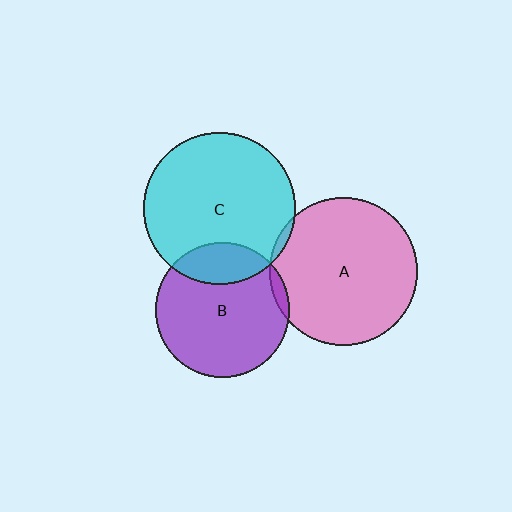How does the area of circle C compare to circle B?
Approximately 1.3 times.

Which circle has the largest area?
Circle C (cyan).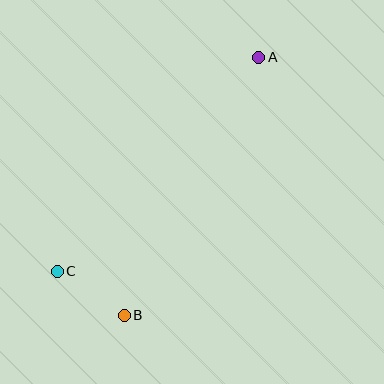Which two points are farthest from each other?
Points A and C are farthest from each other.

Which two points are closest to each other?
Points B and C are closest to each other.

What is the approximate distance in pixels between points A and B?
The distance between A and B is approximately 291 pixels.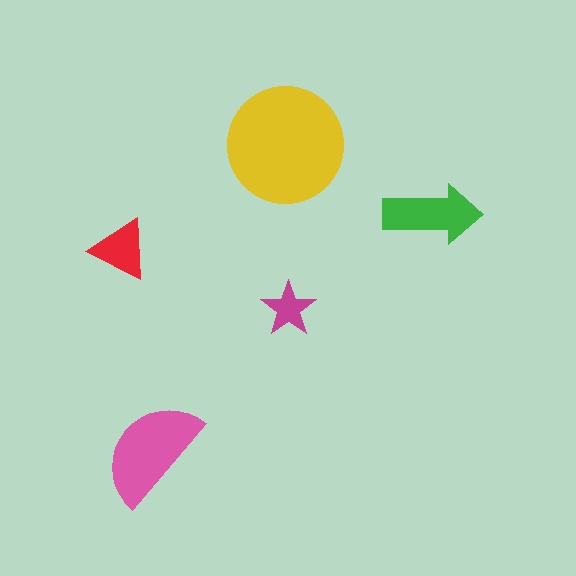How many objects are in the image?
There are 5 objects in the image.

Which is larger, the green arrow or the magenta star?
The green arrow.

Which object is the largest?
The yellow circle.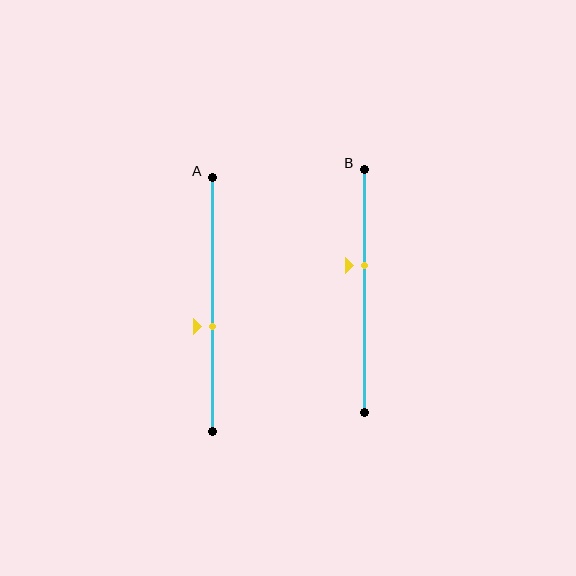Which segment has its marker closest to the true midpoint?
Segment A has its marker closest to the true midpoint.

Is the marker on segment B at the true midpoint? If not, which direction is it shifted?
No, the marker on segment B is shifted upward by about 11% of the segment length.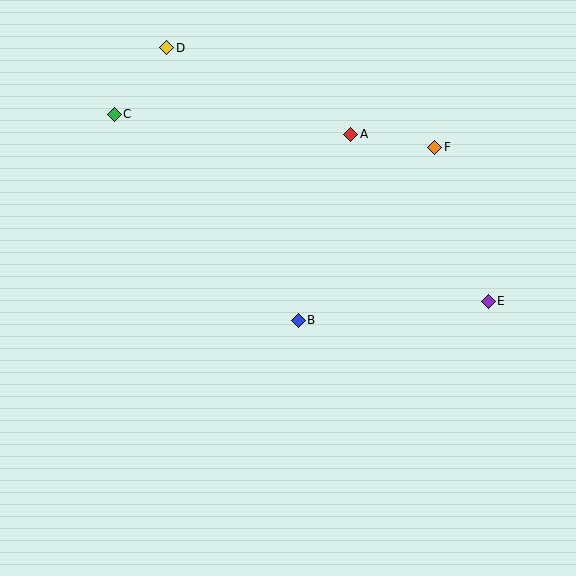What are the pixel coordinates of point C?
Point C is at (114, 114).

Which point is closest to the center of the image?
Point B at (298, 320) is closest to the center.